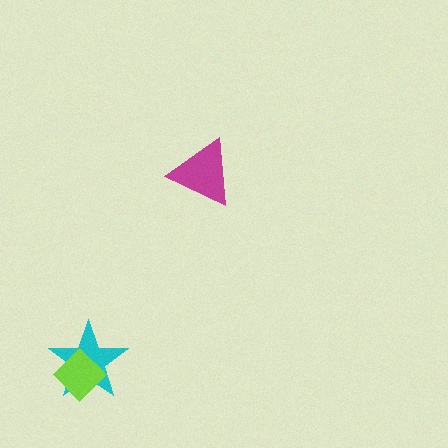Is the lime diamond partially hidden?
No, no other shape covers it.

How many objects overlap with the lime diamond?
1 object overlaps with the lime diamond.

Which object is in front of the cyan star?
The lime diamond is in front of the cyan star.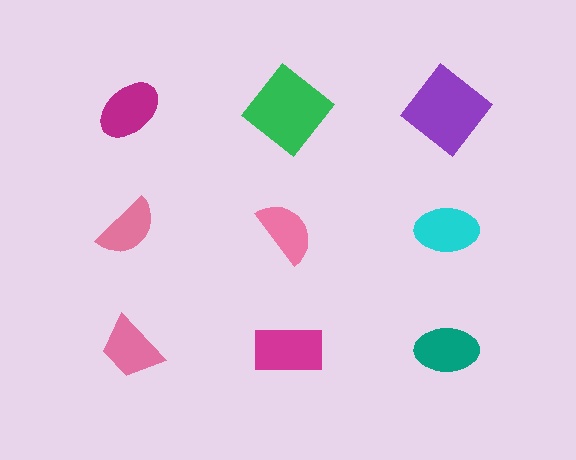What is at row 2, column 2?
A pink semicircle.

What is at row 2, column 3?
A cyan ellipse.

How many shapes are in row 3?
3 shapes.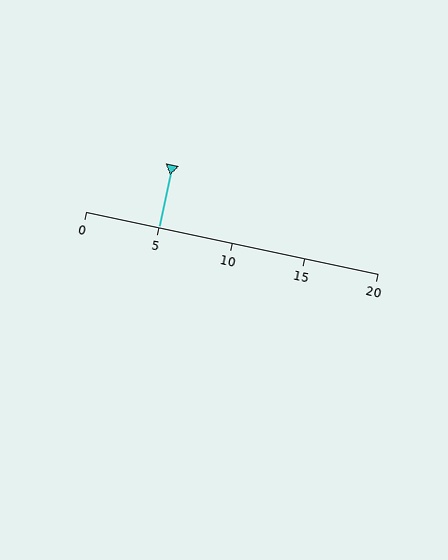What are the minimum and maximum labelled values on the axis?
The axis runs from 0 to 20.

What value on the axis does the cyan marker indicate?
The marker indicates approximately 5.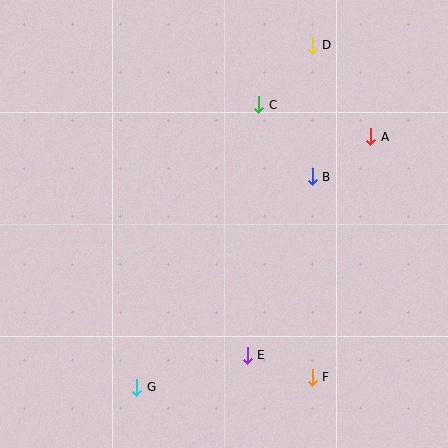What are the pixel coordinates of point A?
Point A is at (371, 137).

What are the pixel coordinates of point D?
Point D is at (312, 45).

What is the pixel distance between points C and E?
The distance between C and E is 250 pixels.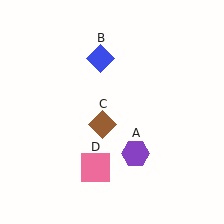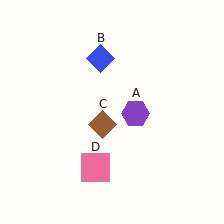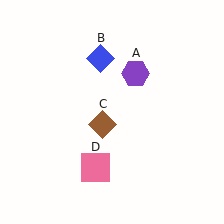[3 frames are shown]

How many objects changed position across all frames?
1 object changed position: purple hexagon (object A).